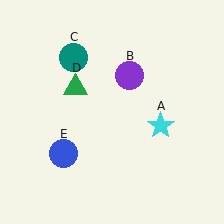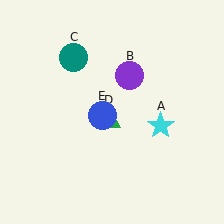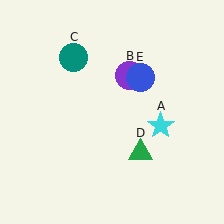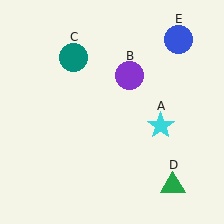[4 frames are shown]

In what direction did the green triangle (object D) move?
The green triangle (object D) moved down and to the right.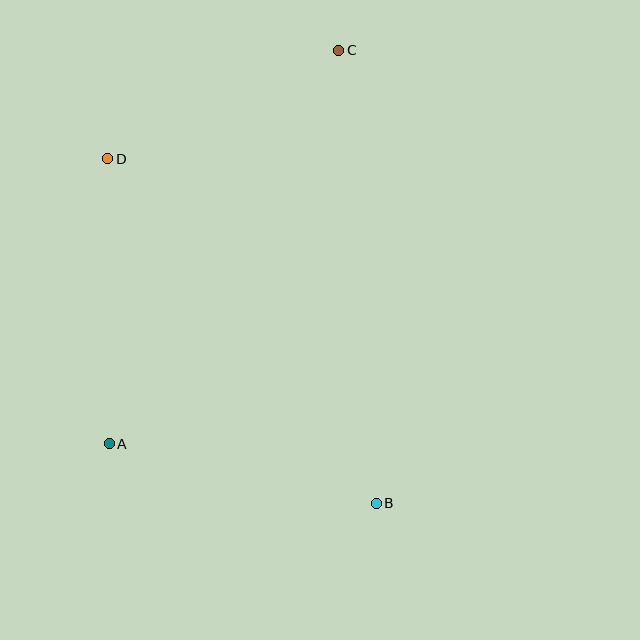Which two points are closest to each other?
Points C and D are closest to each other.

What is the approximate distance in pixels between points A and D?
The distance between A and D is approximately 285 pixels.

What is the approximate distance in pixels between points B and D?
The distance between B and D is approximately 436 pixels.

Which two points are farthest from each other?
Points A and C are farthest from each other.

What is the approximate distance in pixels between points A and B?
The distance between A and B is approximately 273 pixels.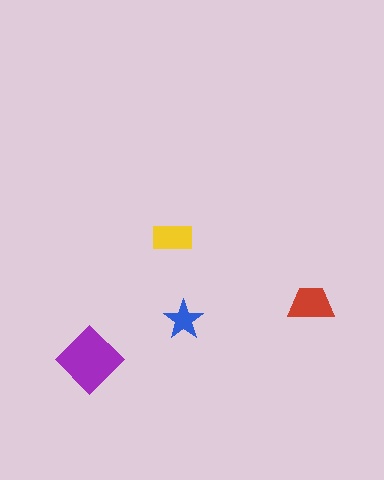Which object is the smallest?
The blue star.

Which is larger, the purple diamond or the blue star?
The purple diamond.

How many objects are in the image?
There are 4 objects in the image.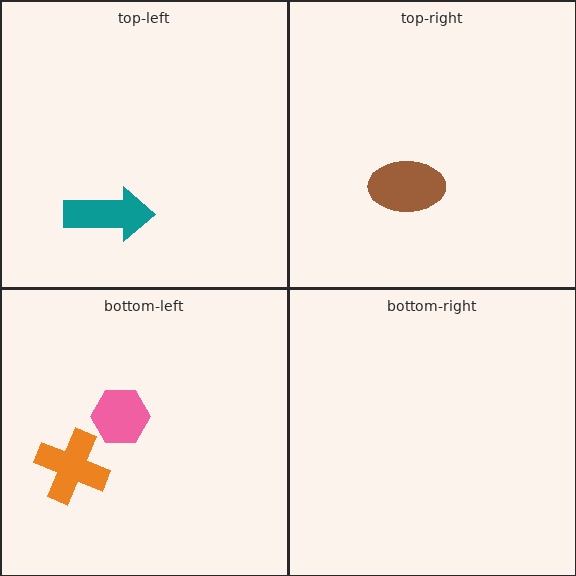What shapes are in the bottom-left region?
The orange cross, the pink hexagon.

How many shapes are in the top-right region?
1.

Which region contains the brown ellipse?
The top-right region.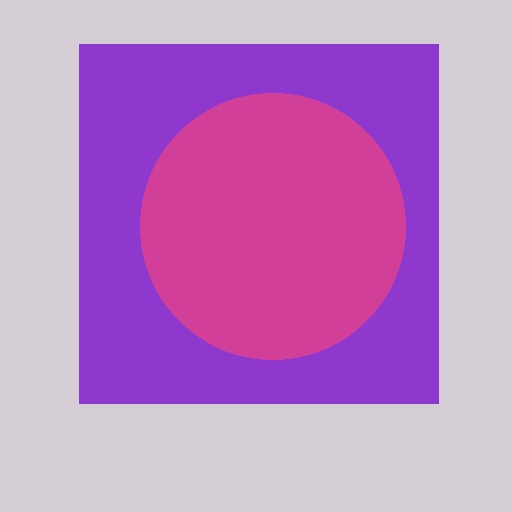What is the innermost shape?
The magenta circle.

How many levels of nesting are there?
2.